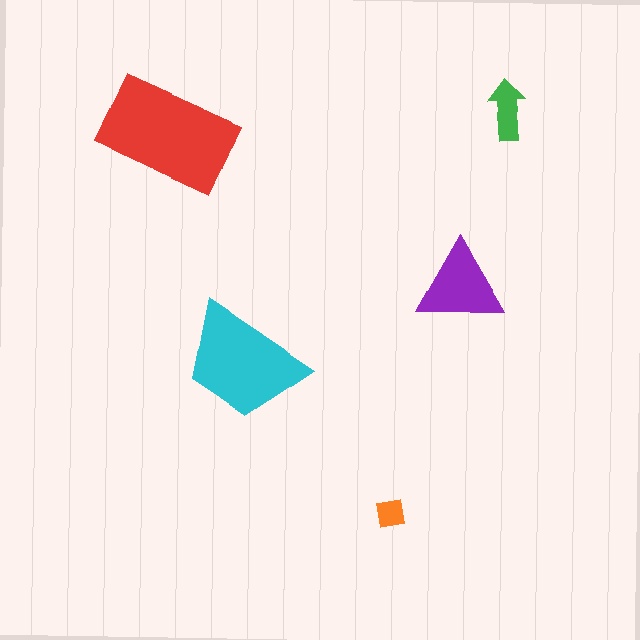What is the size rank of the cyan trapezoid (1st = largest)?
2nd.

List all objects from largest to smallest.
The red rectangle, the cyan trapezoid, the purple triangle, the green arrow, the orange square.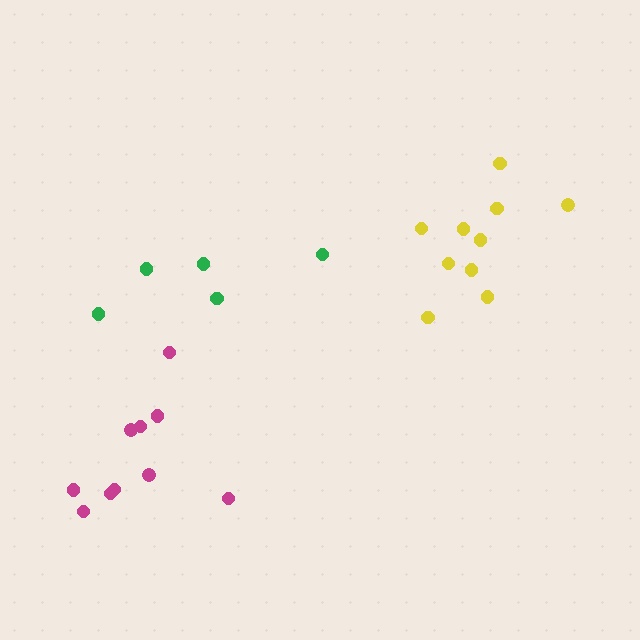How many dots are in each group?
Group 1: 5 dots, Group 2: 10 dots, Group 3: 10 dots (25 total).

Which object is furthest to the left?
The magenta cluster is leftmost.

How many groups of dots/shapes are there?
There are 3 groups.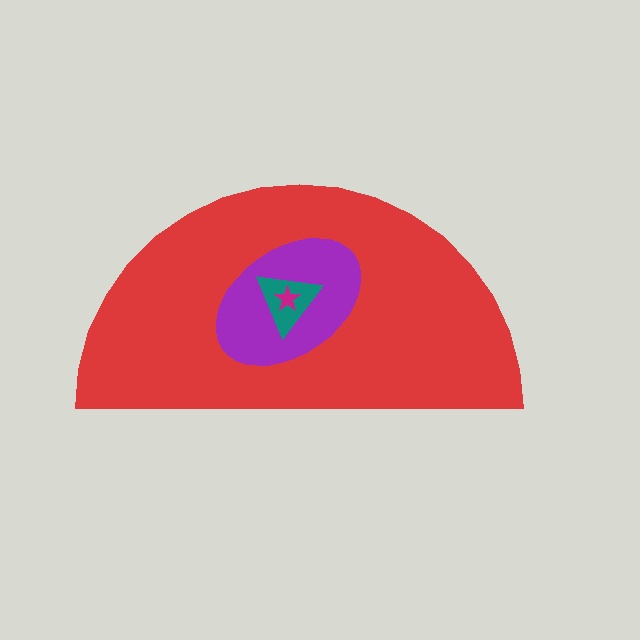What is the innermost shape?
The magenta star.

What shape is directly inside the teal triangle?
The magenta star.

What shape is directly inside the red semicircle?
The purple ellipse.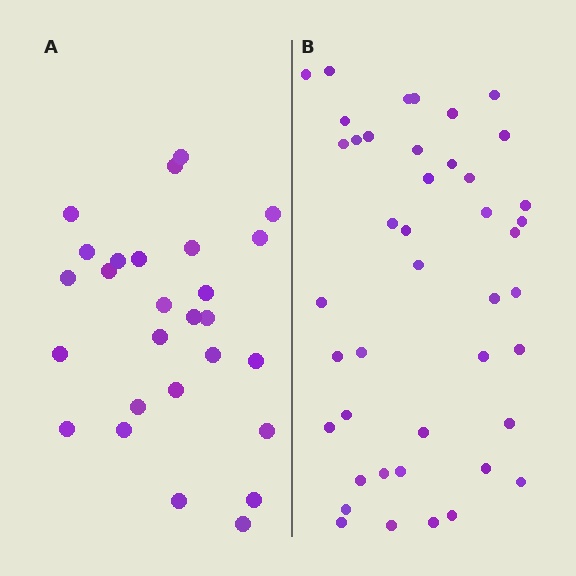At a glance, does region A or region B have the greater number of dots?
Region B (the right region) has more dots.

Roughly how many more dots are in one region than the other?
Region B has approximately 15 more dots than region A.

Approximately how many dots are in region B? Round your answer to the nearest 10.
About 40 dots. (The exact count is 43, which rounds to 40.)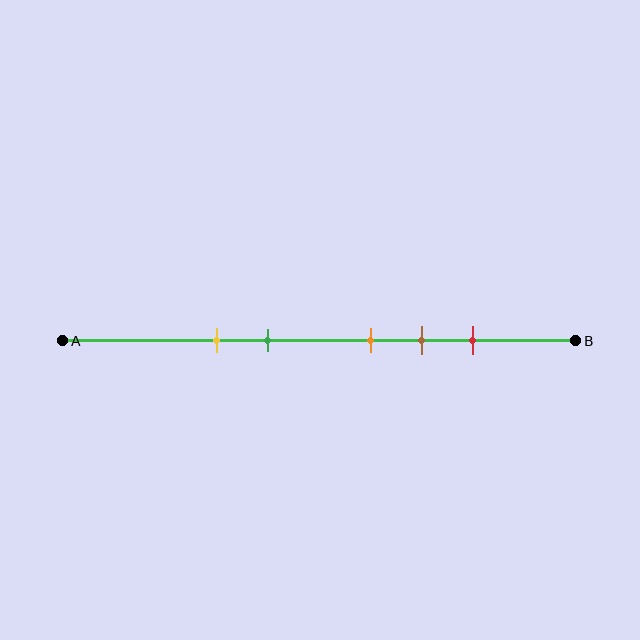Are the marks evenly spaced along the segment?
No, the marks are not evenly spaced.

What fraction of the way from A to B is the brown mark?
The brown mark is approximately 70% (0.7) of the way from A to B.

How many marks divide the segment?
There are 5 marks dividing the segment.